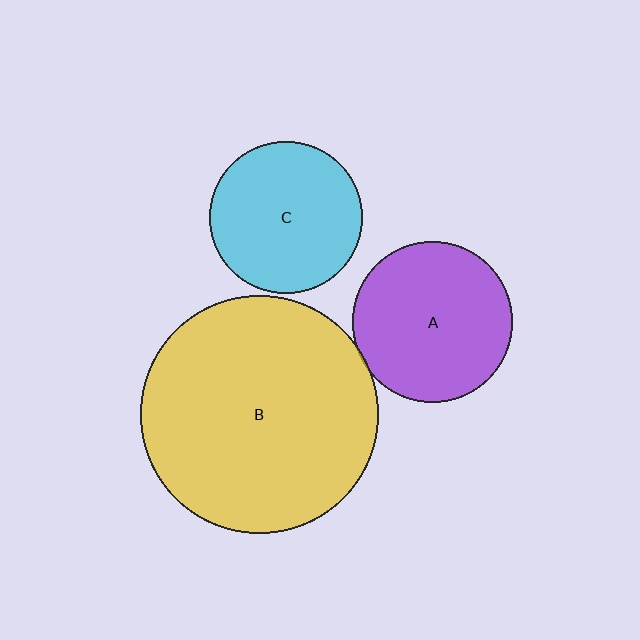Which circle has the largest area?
Circle B (yellow).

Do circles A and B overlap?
Yes.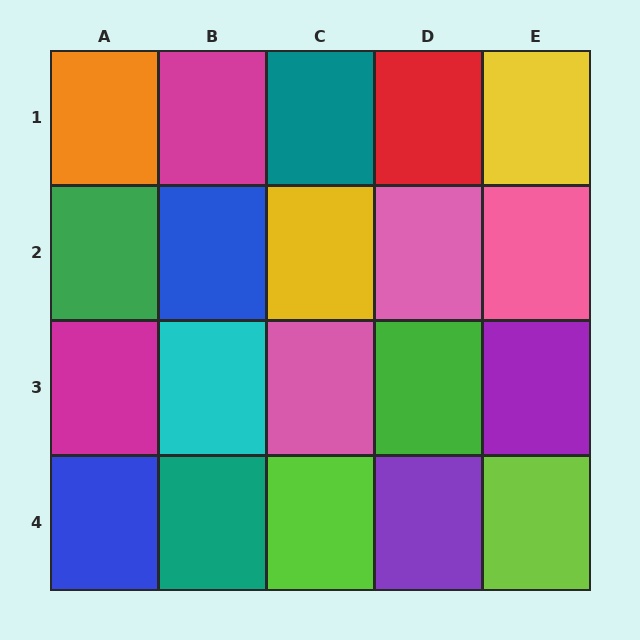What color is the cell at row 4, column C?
Lime.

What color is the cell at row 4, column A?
Blue.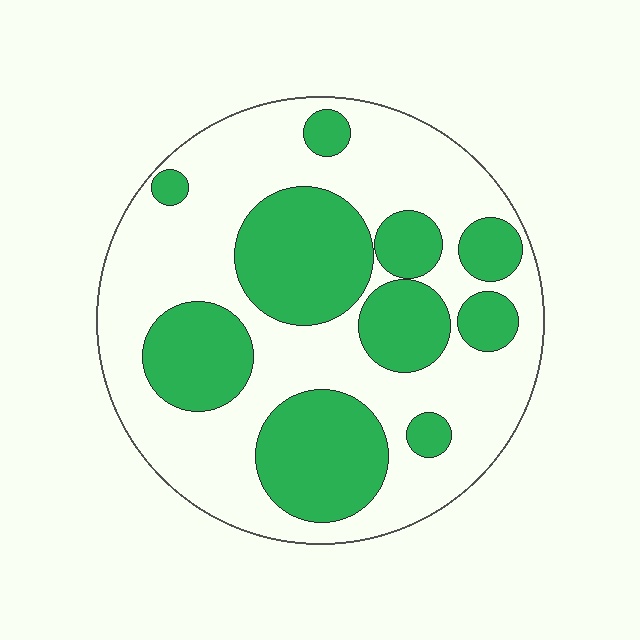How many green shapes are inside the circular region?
10.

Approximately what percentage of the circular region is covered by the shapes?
Approximately 40%.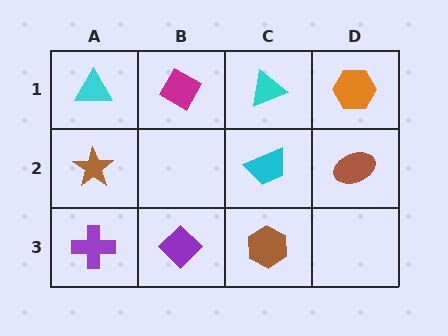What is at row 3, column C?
A brown hexagon.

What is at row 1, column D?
An orange hexagon.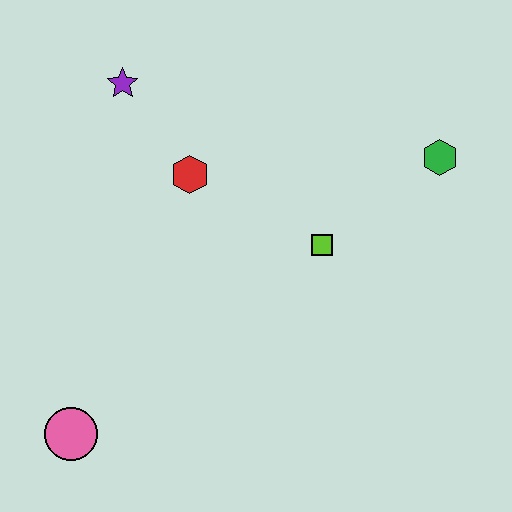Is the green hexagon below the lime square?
No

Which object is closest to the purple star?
The red hexagon is closest to the purple star.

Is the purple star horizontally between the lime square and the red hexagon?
No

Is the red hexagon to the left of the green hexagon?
Yes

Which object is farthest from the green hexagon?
The pink circle is farthest from the green hexagon.